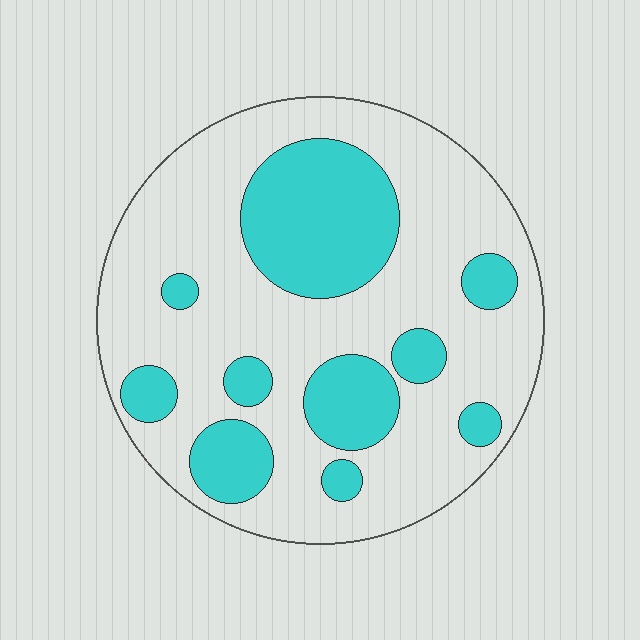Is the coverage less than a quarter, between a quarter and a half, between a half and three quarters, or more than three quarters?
Between a quarter and a half.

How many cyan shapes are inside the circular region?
10.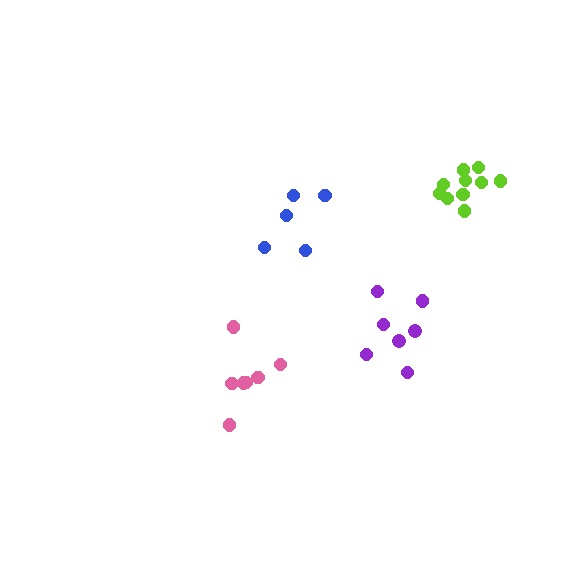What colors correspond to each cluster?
The clusters are colored: blue, lime, pink, purple.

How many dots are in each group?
Group 1: 5 dots, Group 2: 10 dots, Group 3: 7 dots, Group 4: 7 dots (29 total).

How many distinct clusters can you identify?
There are 4 distinct clusters.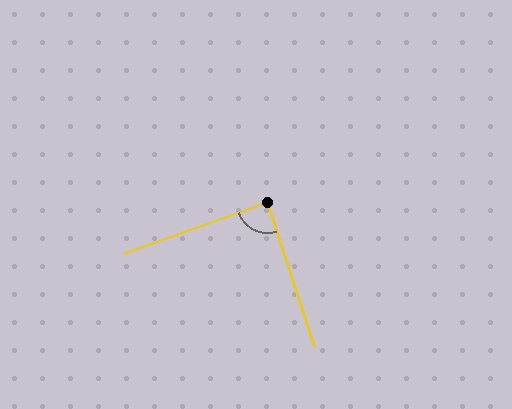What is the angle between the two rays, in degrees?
Approximately 88 degrees.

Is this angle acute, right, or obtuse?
It is approximately a right angle.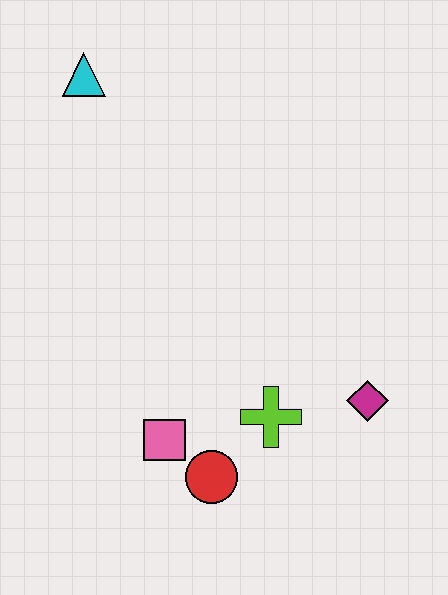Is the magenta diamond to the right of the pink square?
Yes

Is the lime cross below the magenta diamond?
Yes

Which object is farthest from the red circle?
The cyan triangle is farthest from the red circle.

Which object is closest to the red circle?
The pink square is closest to the red circle.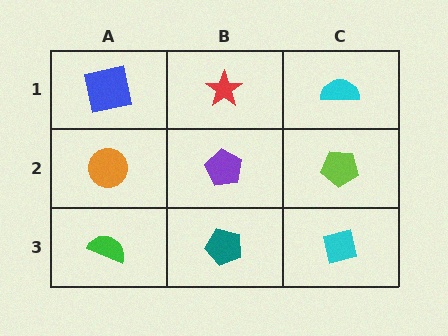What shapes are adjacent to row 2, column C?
A cyan semicircle (row 1, column C), a cyan square (row 3, column C), a purple pentagon (row 2, column B).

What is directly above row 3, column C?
A lime pentagon.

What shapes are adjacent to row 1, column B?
A purple pentagon (row 2, column B), a blue square (row 1, column A), a cyan semicircle (row 1, column C).